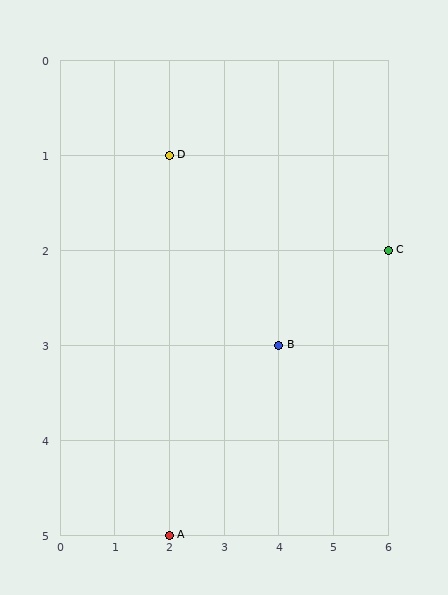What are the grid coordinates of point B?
Point B is at grid coordinates (4, 3).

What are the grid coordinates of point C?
Point C is at grid coordinates (6, 2).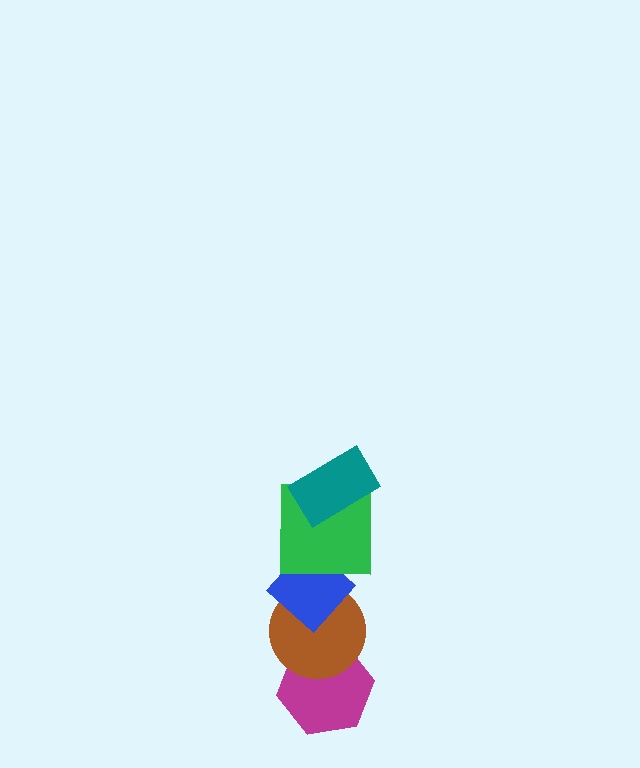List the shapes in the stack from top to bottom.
From top to bottom: the teal rectangle, the green square, the blue diamond, the brown circle, the magenta hexagon.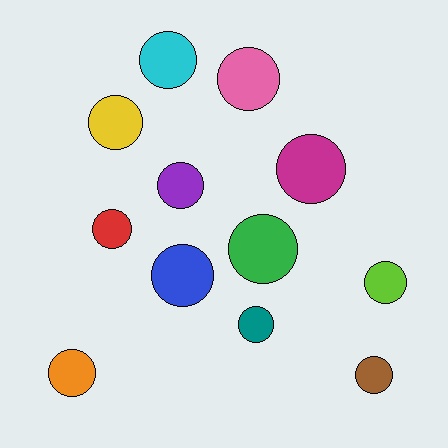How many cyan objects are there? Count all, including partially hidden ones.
There is 1 cyan object.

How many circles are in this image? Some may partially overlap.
There are 12 circles.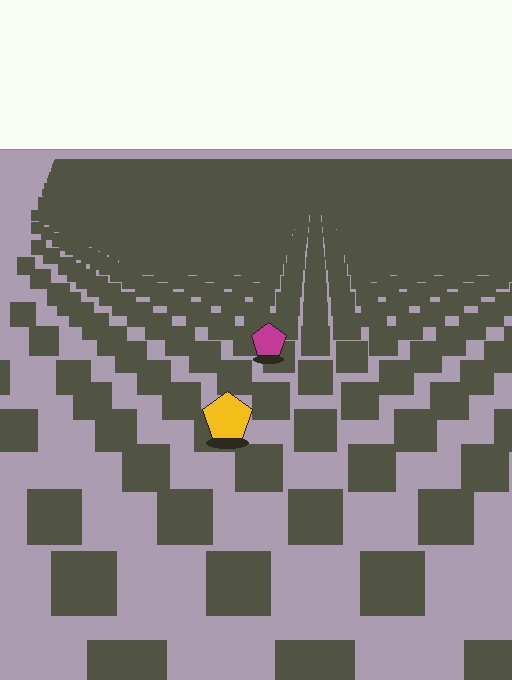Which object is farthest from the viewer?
The magenta pentagon is farthest from the viewer. It appears smaller and the ground texture around it is denser.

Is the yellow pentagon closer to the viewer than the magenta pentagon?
Yes. The yellow pentagon is closer — you can tell from the texture gradient: the ground texture is coarser near it.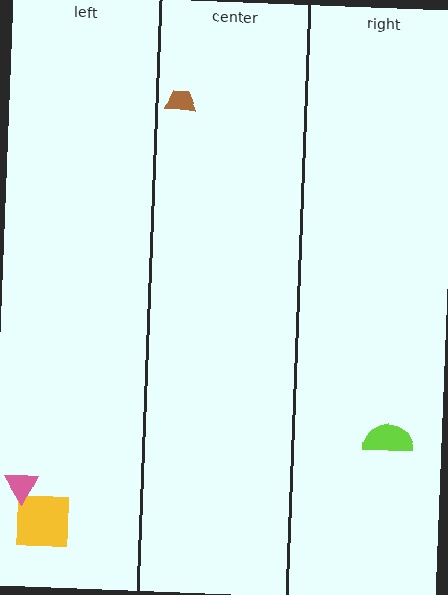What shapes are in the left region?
The yellow square, the pink triangle.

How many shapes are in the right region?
1.